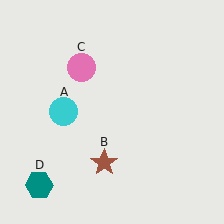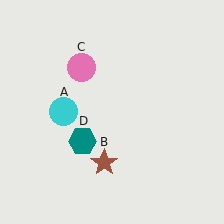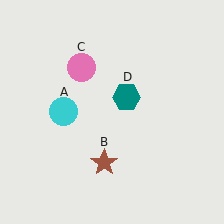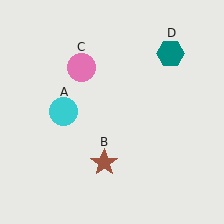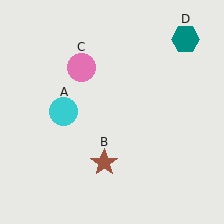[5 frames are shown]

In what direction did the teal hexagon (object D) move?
The teal hexagon (object D) moved up and to the right.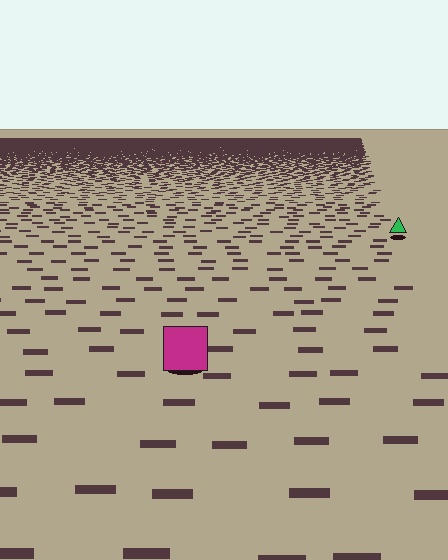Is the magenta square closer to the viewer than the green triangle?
Yes. The magenta square is closer — you can tell from the texture gradient: the ground texture is coarser near it.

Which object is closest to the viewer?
The magenta square is closest. The texture marks near it are larger and more spread out.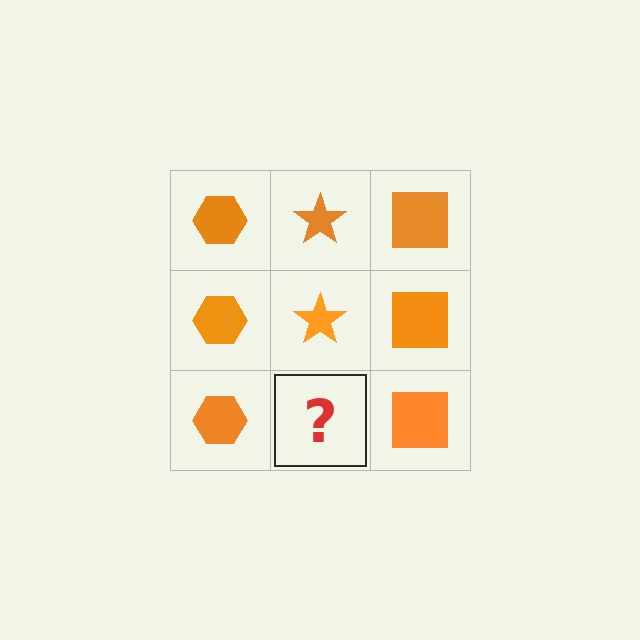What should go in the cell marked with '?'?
The missing cell should contain an orange star.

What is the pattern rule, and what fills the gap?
The rule is that each column has a consistent shape. The gap should be filled with an orange star.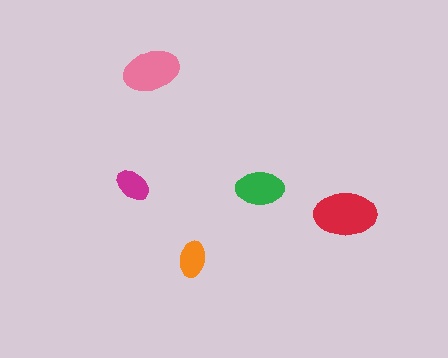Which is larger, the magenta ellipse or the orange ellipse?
The orange one.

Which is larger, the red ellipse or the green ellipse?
The red one.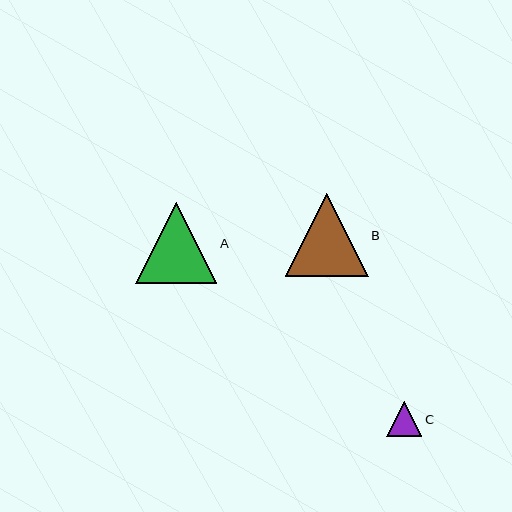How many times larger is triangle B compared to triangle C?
Triangle B is approximately 2.4 times the size of triangle C.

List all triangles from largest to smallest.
From largest to smallest: B, A, C.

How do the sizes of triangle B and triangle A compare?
Triangle B and triangle A are approximately the same size.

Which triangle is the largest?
Triangle B is the largest with a size of approximately 83 pixels.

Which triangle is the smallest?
Triangle C is the smallest with a size of approximately 35 pixels.